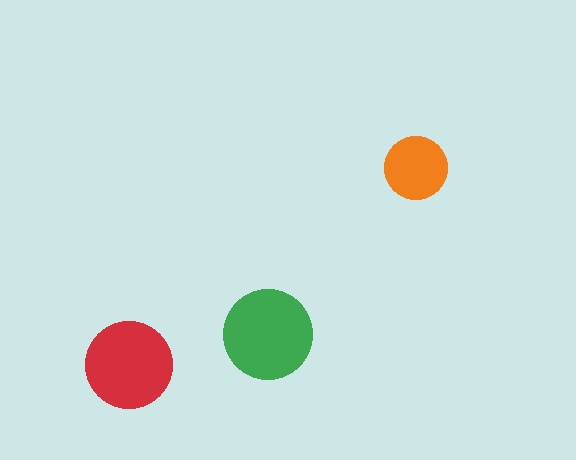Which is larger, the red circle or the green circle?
The green one.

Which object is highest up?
The orange circle is topmost.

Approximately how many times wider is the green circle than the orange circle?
About 1.5 times wider.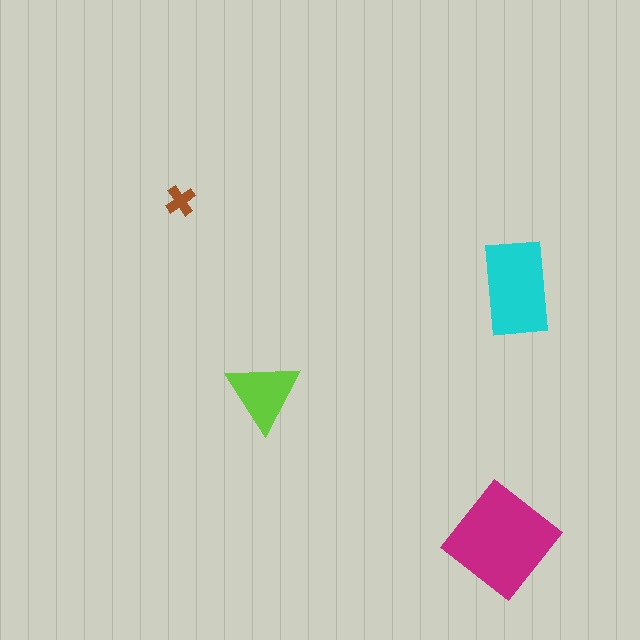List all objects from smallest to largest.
The brown cross, the lime triangle, the cyan rectangle, the magenta diamond.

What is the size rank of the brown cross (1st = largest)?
4th.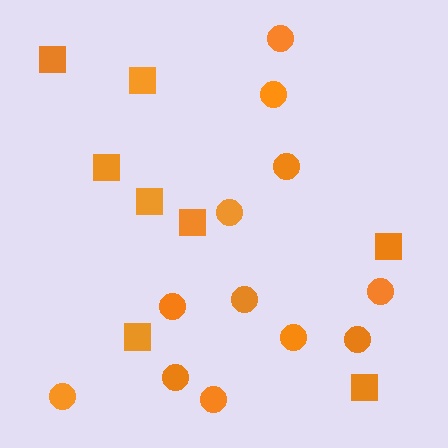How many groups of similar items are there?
There are 2 groups: one group of circles (12) and one group of squares (8).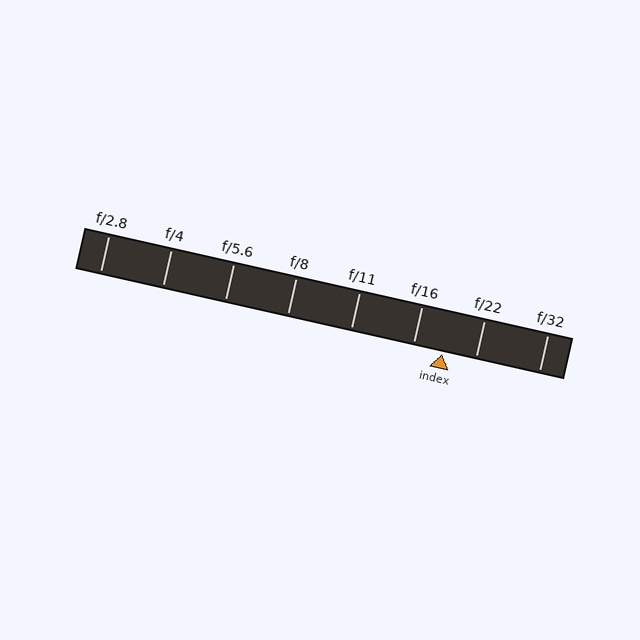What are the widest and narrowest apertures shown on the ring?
The widest aperture shown is f/2.8 and the narrowest is f/32.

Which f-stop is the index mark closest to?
The index mark is closest to f/16.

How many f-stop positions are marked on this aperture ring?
There are 8 f-stop positions marked.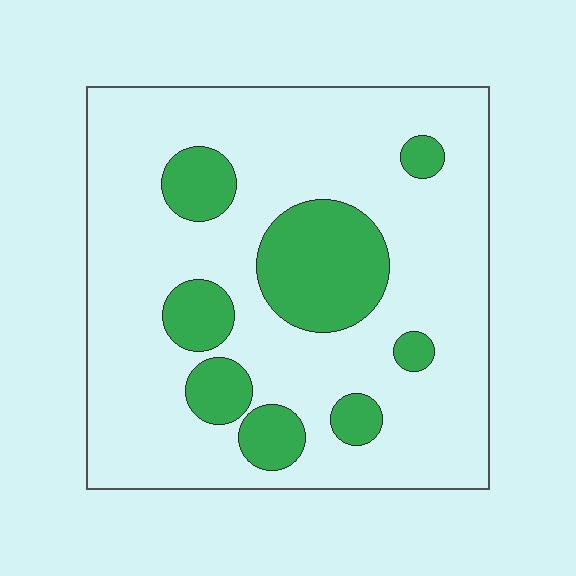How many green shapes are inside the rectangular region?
8.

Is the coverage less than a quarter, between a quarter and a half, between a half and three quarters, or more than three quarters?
Less than a quarter.